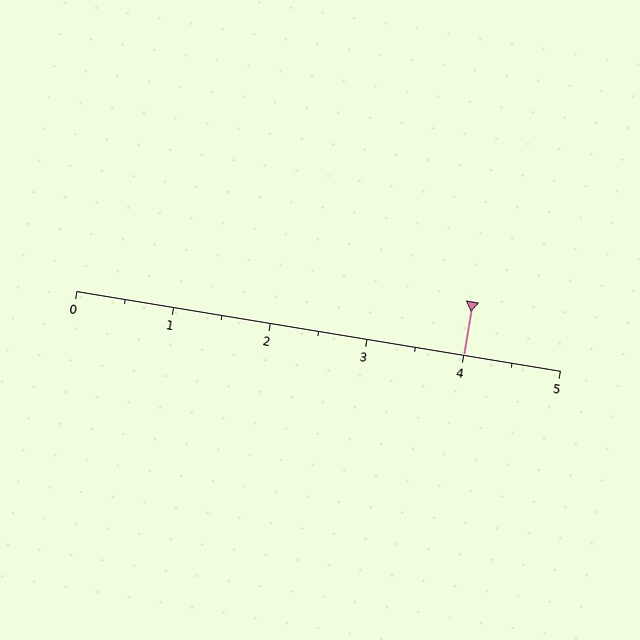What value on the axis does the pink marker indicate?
The marker indicates approximately 4.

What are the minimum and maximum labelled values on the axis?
The axis runs from 0 to 5.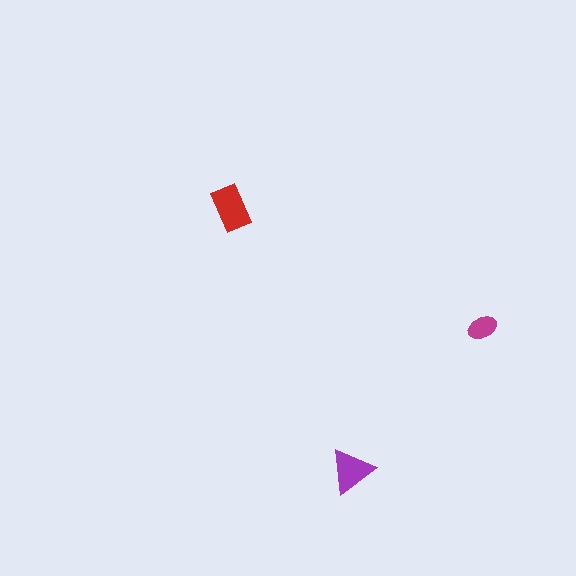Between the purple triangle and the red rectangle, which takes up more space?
The red rectangle.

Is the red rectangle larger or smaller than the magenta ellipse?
Larger.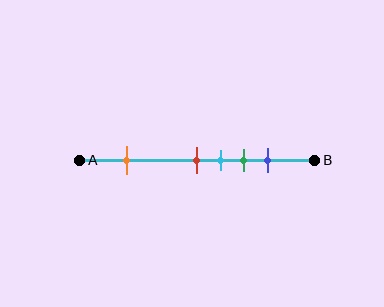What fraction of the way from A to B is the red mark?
The red mark is approximately 50% (0.5) of the way from A to B.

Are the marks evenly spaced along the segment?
No, the marks are not evenly spaced.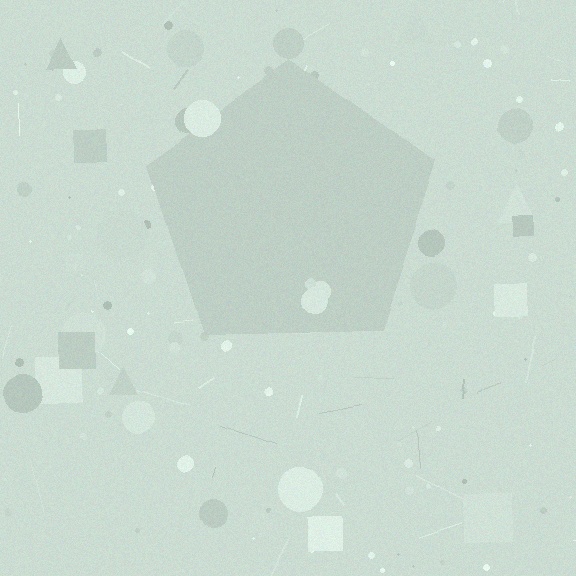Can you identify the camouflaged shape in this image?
The camouflaged shape is a pentagon.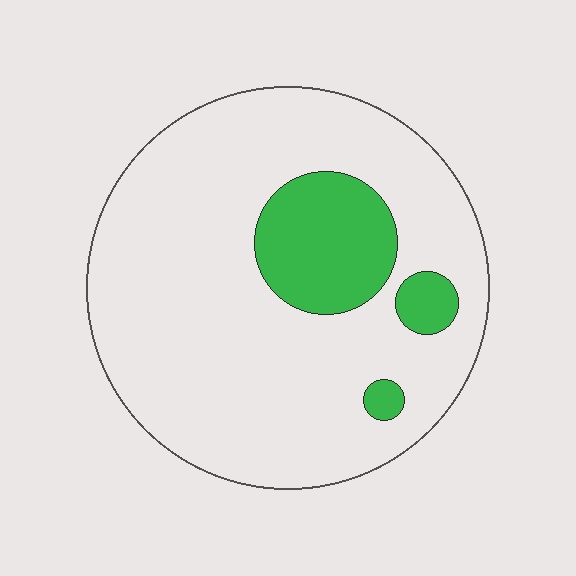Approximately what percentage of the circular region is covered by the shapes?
Approximately 15%.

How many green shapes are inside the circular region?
3.